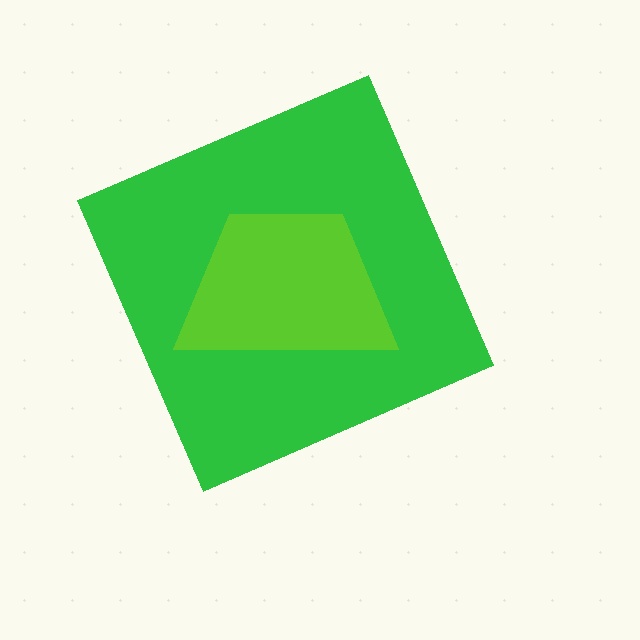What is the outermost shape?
The green diamond.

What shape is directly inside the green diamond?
The lime trapezoid.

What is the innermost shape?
The lime trapezoid.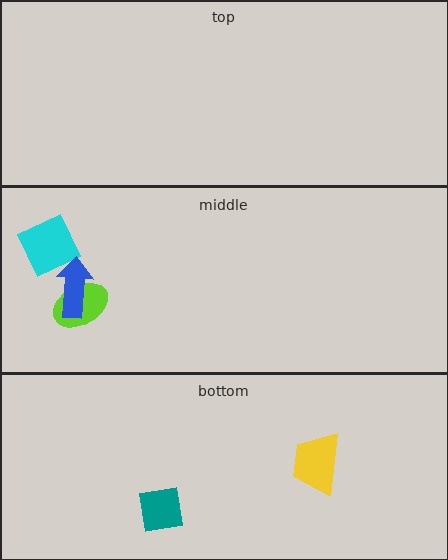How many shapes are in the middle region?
3.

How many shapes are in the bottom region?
2.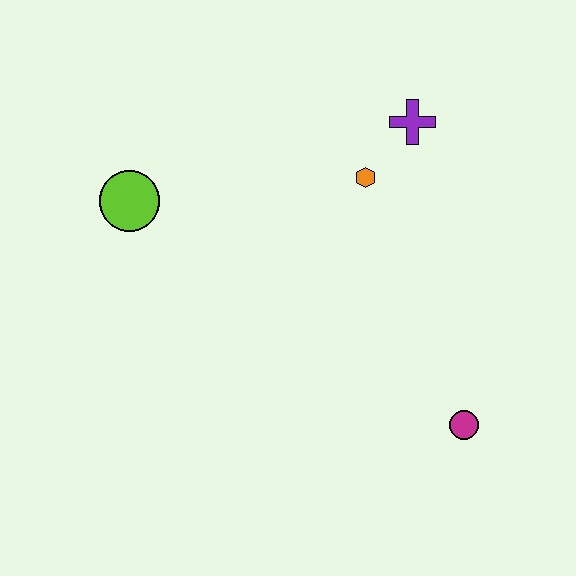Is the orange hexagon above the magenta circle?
Yes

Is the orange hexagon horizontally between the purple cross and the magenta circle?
No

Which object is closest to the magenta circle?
The orange hexagon is closest to the magenta circle.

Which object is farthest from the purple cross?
The magenta circle is farthest from the purple cross.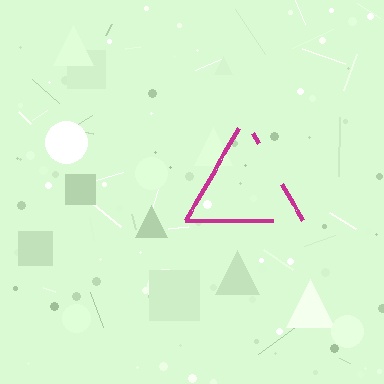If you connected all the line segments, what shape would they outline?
They would outline a triangle.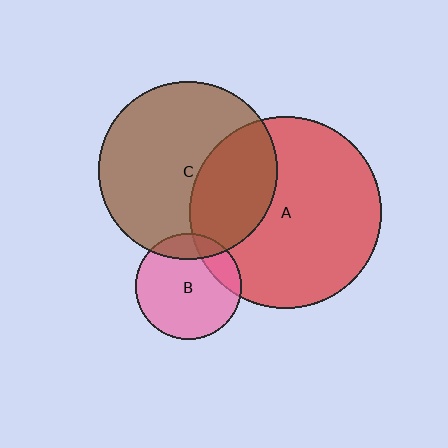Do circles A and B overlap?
Yes.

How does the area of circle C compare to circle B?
Approximately 2.9 times.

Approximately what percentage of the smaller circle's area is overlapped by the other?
Approximately 15%.